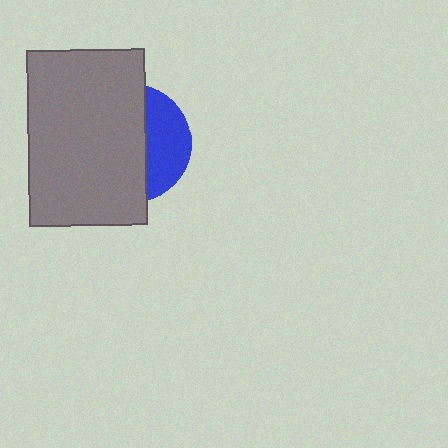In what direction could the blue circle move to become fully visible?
The blue circle could move right. That would shift it out from behind the gray rectangle entirely.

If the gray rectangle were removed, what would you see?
You would see the complete blue circle.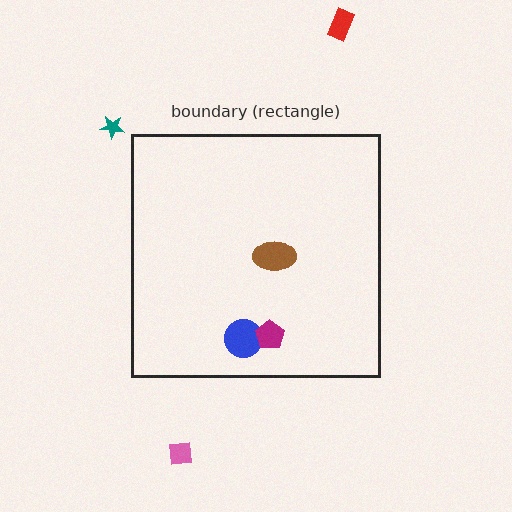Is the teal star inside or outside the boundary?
Outside.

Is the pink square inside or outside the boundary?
Outside.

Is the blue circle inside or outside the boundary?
Inside.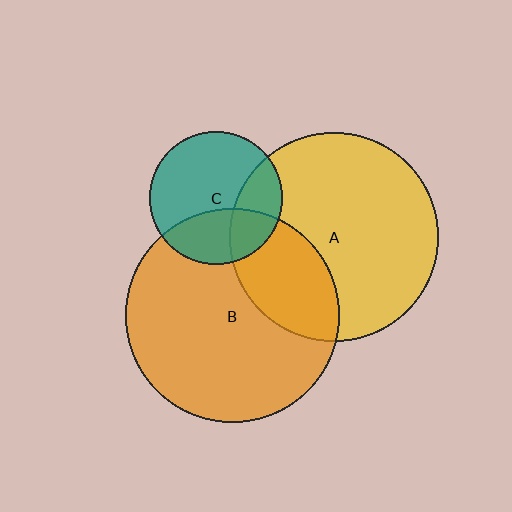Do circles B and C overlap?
Yes.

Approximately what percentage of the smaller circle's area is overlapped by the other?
Approximately 35%.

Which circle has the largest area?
Circle B (orange).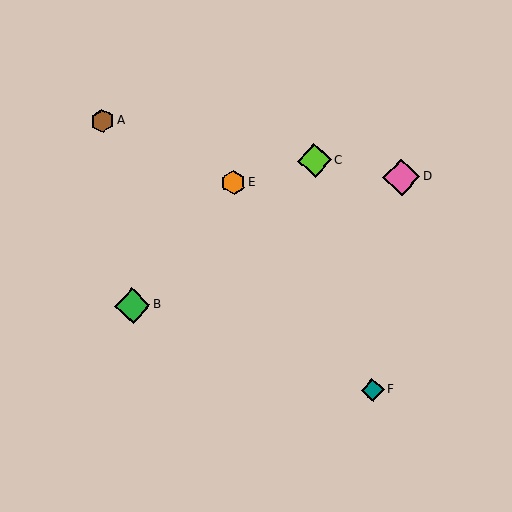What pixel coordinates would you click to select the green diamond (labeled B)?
Click at (132, 306) to select the green diamond B.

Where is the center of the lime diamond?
The center of the lime diamond is at (314, 161).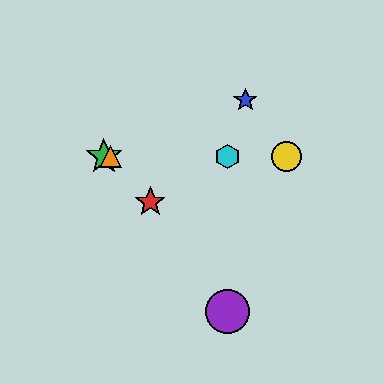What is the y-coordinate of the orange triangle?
The orange triangle is at y≈156.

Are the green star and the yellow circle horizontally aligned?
Yes, both are at y≈156.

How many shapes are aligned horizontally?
4 shapes (the green star, the yellow circle, the orange triangle, the cyan hexagon) are aligned horizontally.